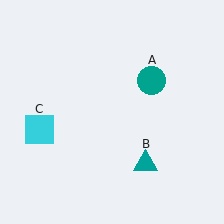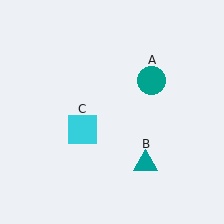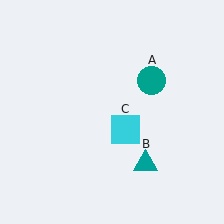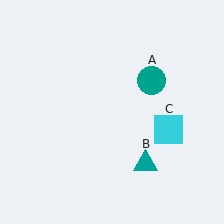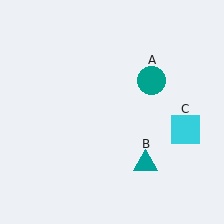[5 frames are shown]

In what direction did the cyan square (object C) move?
The cyan square (object C) moved right.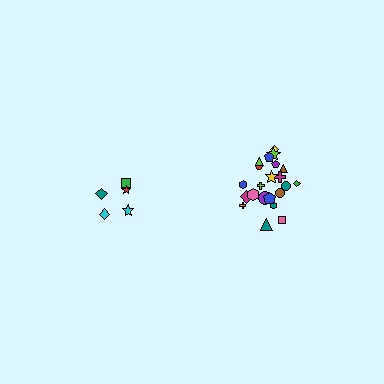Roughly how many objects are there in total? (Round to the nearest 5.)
Roughly 25 objects in total.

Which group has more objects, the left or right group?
The right group.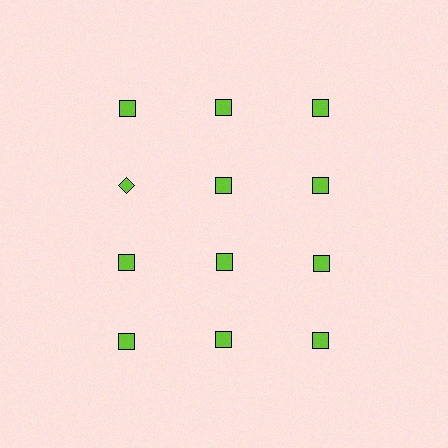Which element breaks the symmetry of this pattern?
The lime diamond in the second row, leftmost column breaks the symmetry. All other shapes are lime squares.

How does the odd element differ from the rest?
It has a different shape: diamond instead of square.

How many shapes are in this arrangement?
There are 12 shapes arranged in a grid pattern.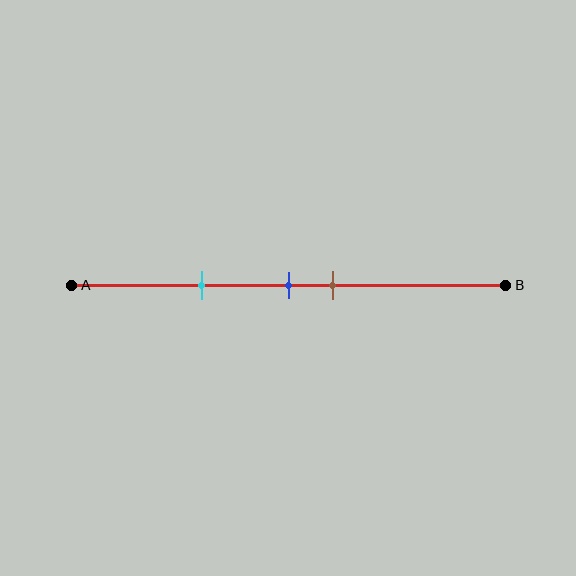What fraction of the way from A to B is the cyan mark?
The cyan mark is approximately 30% (0.3) of the way from A to B.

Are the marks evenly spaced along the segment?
No, the marks are not evenly spaced.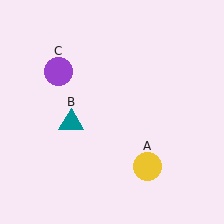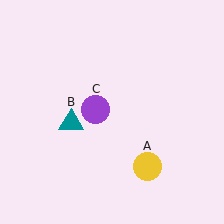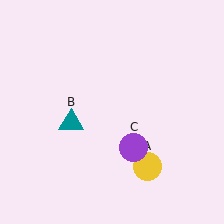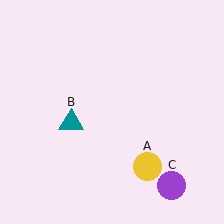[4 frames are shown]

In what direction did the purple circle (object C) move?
The purple circle (object C) moved down and to the right.